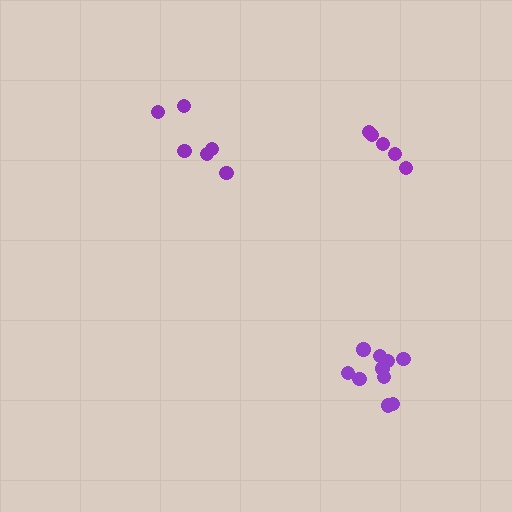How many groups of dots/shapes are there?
There are 3 groups.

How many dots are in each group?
Group 1: 5 dots, Group 2: 6 dots, Group 3: 10 dots (21 total).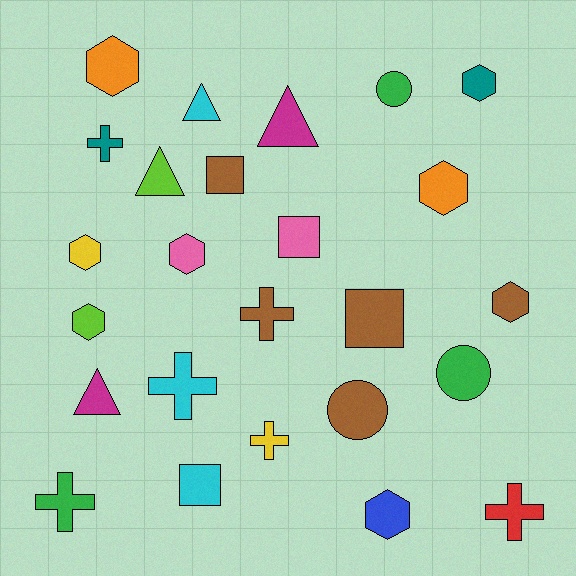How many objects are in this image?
There are 25 objects.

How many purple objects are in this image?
There are no purple objects.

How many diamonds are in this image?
There are no diamonds.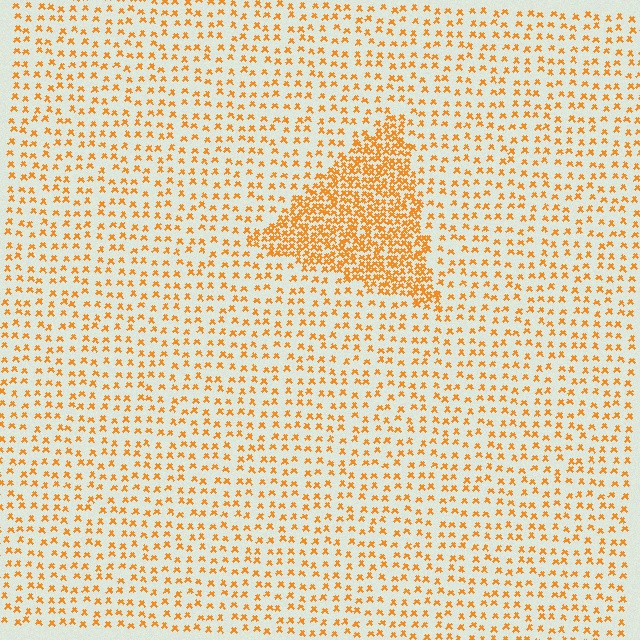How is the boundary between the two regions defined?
The boundary is defined by a change in element density (approximately 2.7x ratio). All elements are the same color, size, and shape.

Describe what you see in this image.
The image contains small orange elements arranged at two different densities. A triangle-shaped region is visible where the elements are more densely packed than the surrounding area.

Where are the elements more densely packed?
The elements are more densely packed inside the triangle boundary.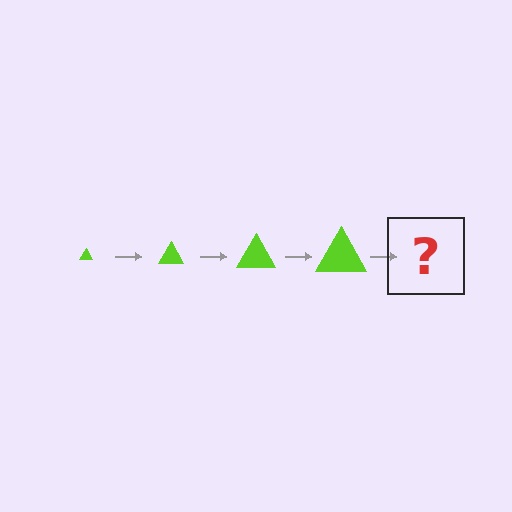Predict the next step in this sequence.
The next step is a lime triangle, larger than the previous one.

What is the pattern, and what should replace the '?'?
The pattern is that the triangle gets progressively larger each step. The '?' should be a lime triangle, larger than the previous one.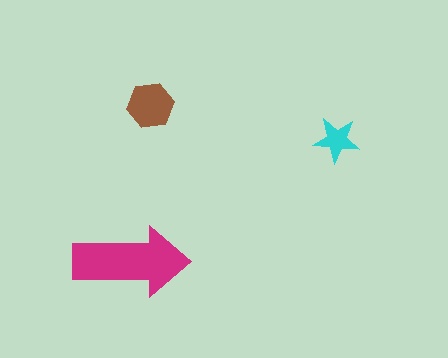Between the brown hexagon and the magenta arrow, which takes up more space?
The magenta arrow.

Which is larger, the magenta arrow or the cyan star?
The magenta arrow.